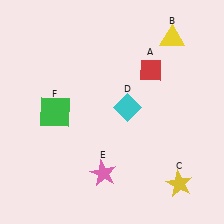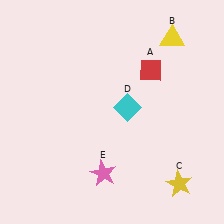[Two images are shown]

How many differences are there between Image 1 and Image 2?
There is 1 difference between the two images.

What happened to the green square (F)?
The green square (F) was removed in Image 2. It was in the bottom-left area of Image 1.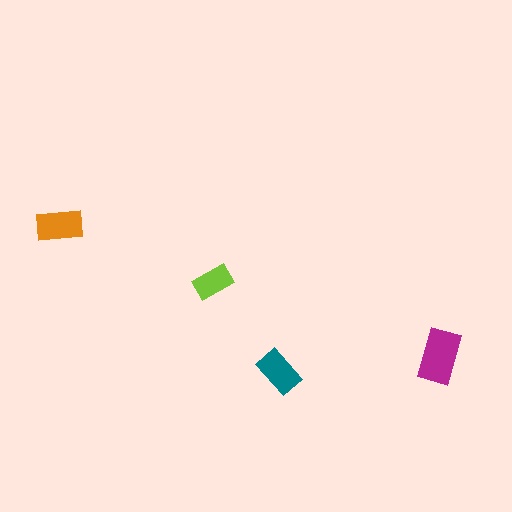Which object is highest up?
The orange rectangle is topmost.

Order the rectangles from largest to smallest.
the magenta one, the orange one, the teal one, the lime one.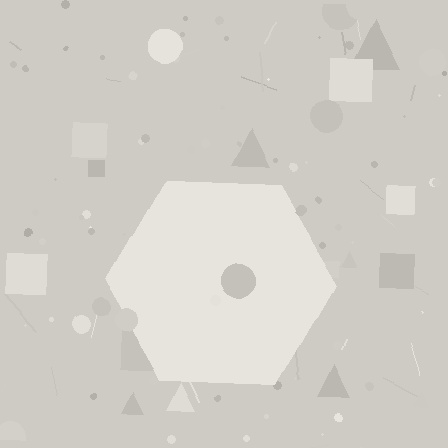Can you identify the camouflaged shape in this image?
The camouflaged shape is a hexagon.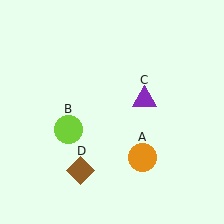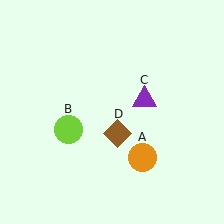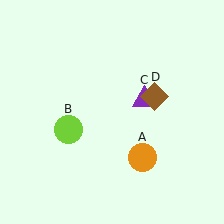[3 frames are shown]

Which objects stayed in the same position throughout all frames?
Orange circle (object A) and lime circle (object B) and purple triangle (object C) remained stationary.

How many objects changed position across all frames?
1 object changed position: brown diamond (object D).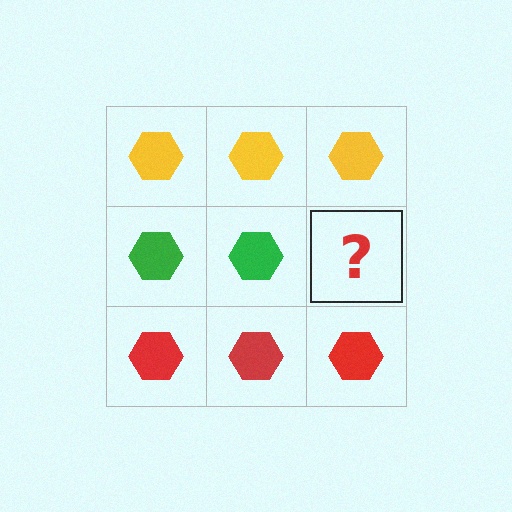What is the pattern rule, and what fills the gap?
The rule is that each row has a consistent color. The gap should be filled with a green hexagon.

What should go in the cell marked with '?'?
The missing cell should contain a green hexagon.